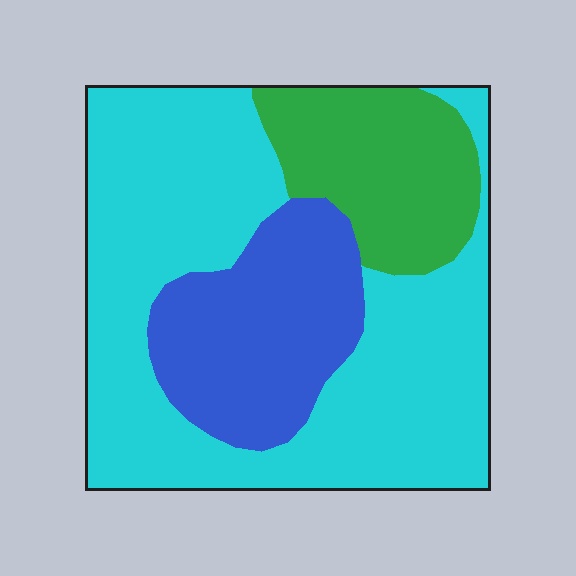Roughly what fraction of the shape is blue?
Blue takes up about one quarter (1/4) of the shape.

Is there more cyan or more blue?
Cyan.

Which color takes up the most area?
Cyan, at roughly 60%.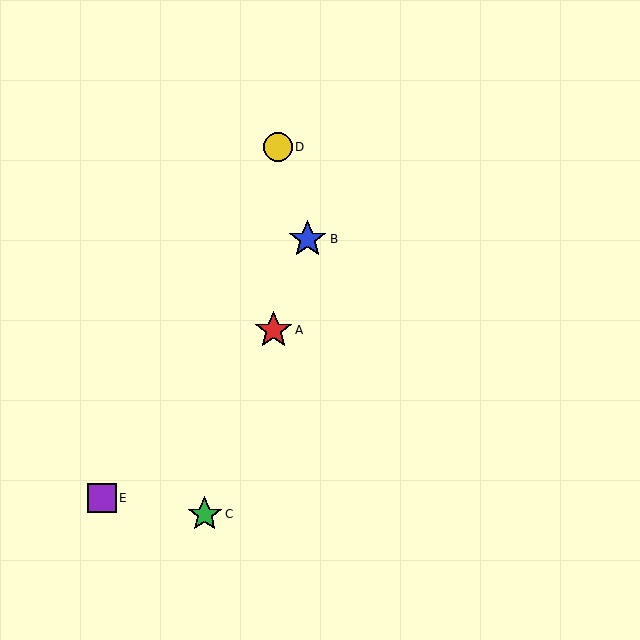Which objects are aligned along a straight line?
Objects A, B, C are aligned along a straight line.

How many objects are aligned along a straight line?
3 objects (A, B, C) are aligned along a straight line.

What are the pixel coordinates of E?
Object E is at (102, 498).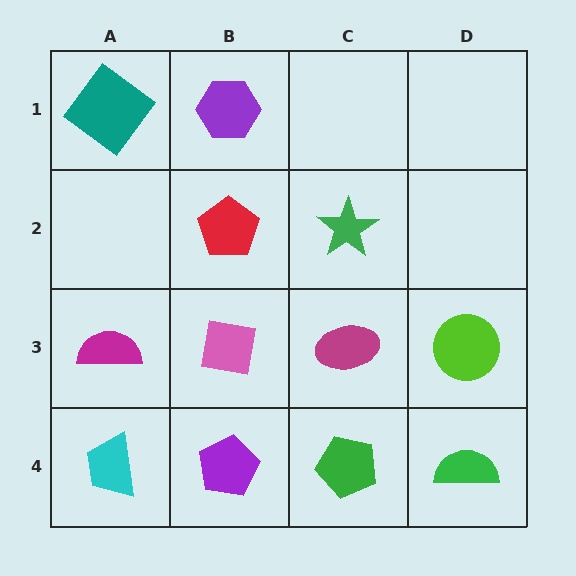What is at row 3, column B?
A pink square.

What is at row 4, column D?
A green semicircle.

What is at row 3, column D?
A lime circle.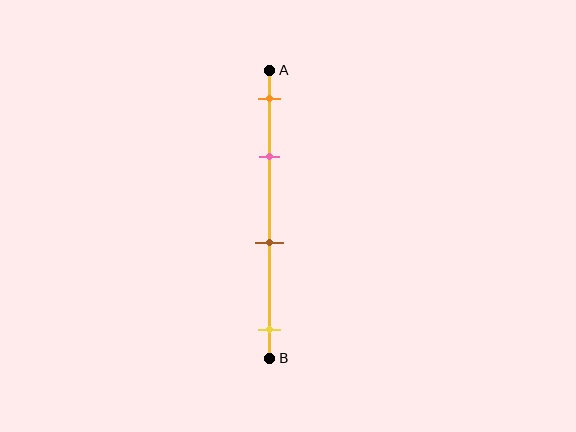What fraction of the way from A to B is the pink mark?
The pink mark is approximately 30% (0.3) of the way from A to B.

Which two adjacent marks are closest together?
The orange and pink marks are the closest adjacent pair.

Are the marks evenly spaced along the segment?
No, the marks are not evenly spaced.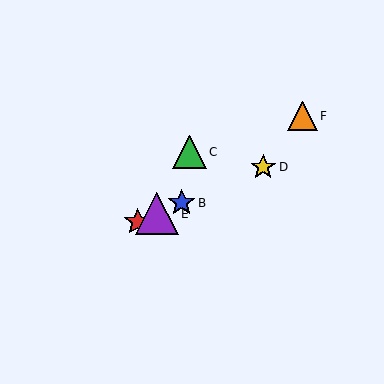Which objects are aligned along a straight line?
Objects A, B, D, E are aligned along a straight line.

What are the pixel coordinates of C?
Object C is at (190, 152).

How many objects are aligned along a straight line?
4 objects (A, B, D, E) are aligned along a straight line.